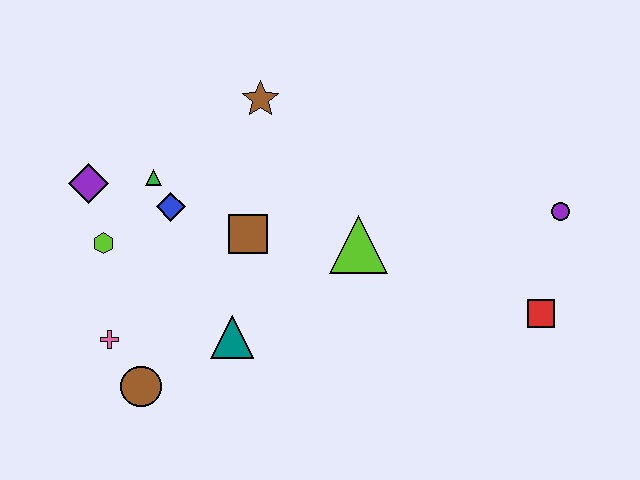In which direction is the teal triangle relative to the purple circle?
The teal triangle is to the left of the purple circle.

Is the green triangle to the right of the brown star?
No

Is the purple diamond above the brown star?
No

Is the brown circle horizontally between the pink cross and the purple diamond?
No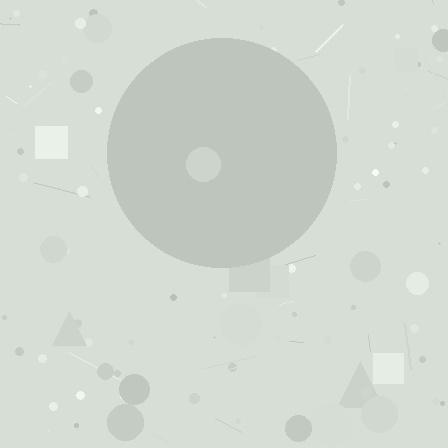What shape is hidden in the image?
A circle is hidden in the image.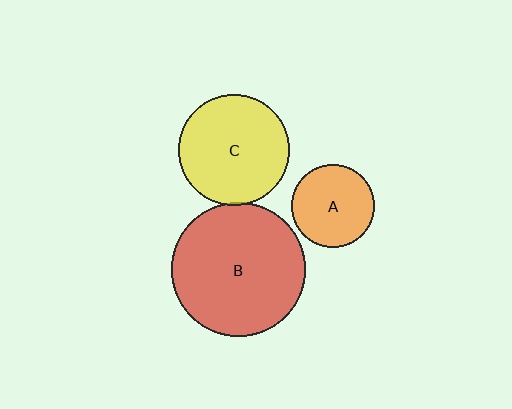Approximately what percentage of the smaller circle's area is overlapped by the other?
Approximately 5%.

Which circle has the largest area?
Circle B (red).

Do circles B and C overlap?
Yes.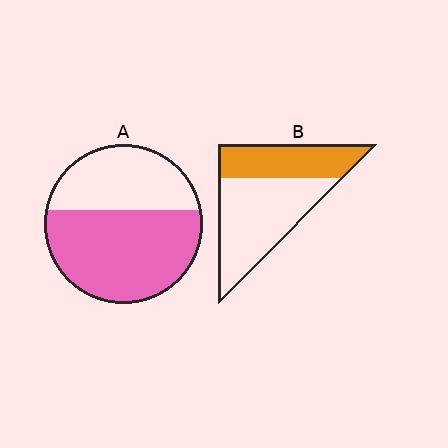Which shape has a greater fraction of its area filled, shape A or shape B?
Shape A.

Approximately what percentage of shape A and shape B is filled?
A is approximately 60% and B is approximately 40%.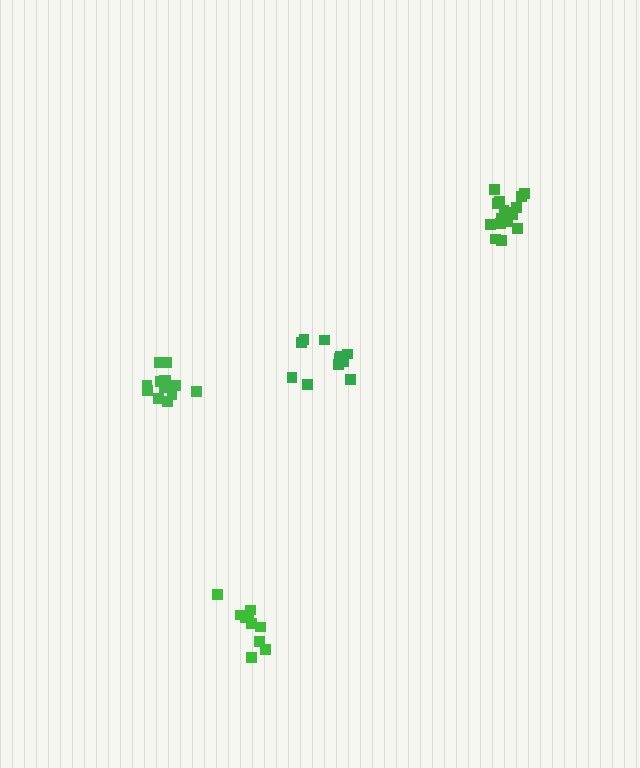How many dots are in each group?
Group 1: 14 dots, Group 2: 16 dots, Group 3: 11 dots, Group 4: 10 dots (51 total).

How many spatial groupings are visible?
There are 4 spatial groupings.